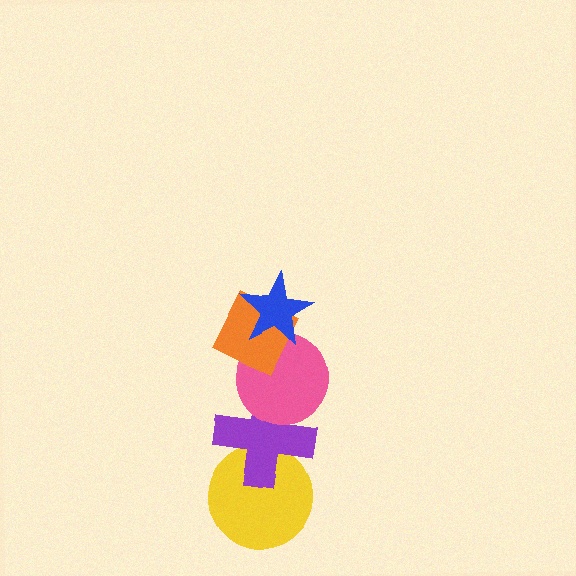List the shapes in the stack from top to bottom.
From top to bottom: the blue star, the orange diamond, the pink circle, the purple cross, the yellow circle.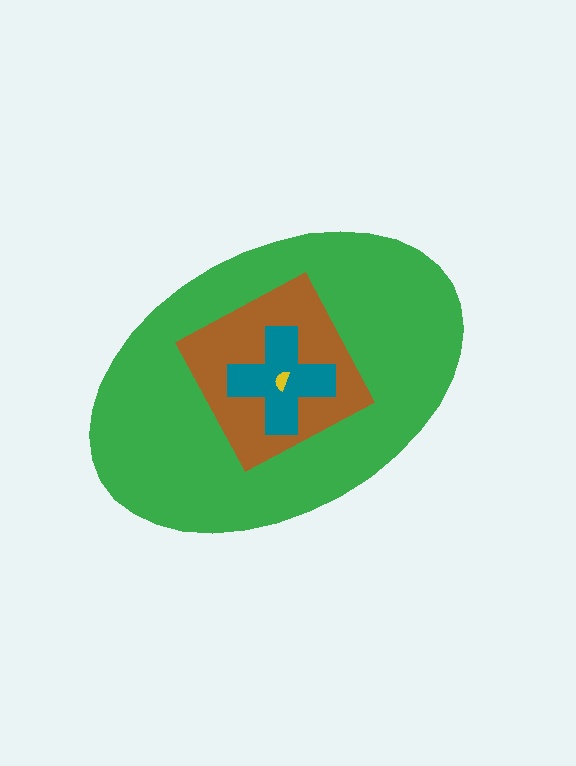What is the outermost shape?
The green ellipse.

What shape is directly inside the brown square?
The teal cross.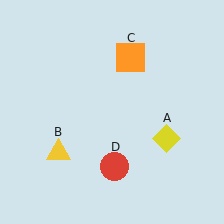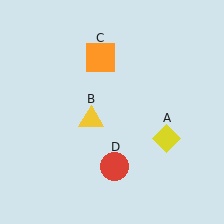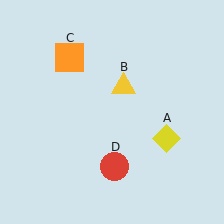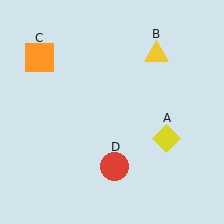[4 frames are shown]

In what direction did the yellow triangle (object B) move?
The yellow triangle (object B) moved up and to the right.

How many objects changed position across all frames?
2 objects changed position: yellow triangle (object B), orange square (object C).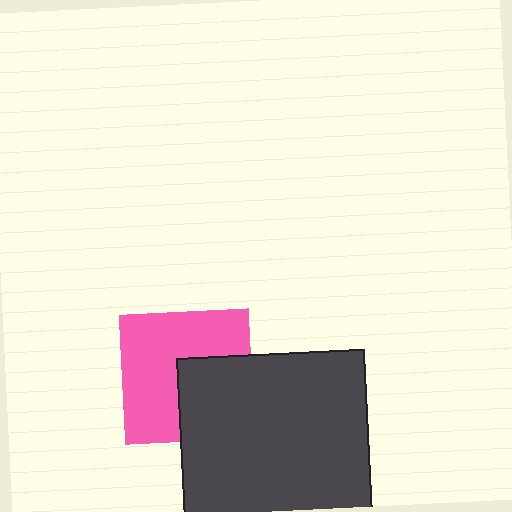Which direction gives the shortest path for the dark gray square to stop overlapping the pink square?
Moving toward the lower-right gives the shortest separation.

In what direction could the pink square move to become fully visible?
The pink square could move toward the upper-left. That would shift it out from behind the dark gray square entirely.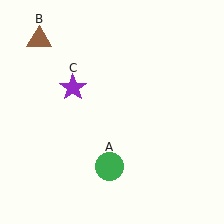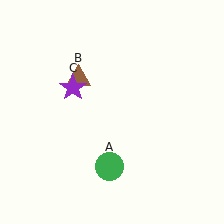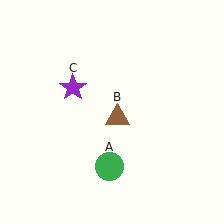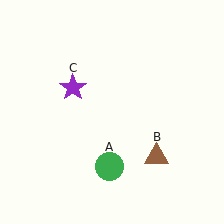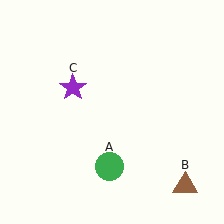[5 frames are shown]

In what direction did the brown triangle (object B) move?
The brown triangle (object B) moved down and to the right.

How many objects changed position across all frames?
1 object changed position: brown triangle (object B).